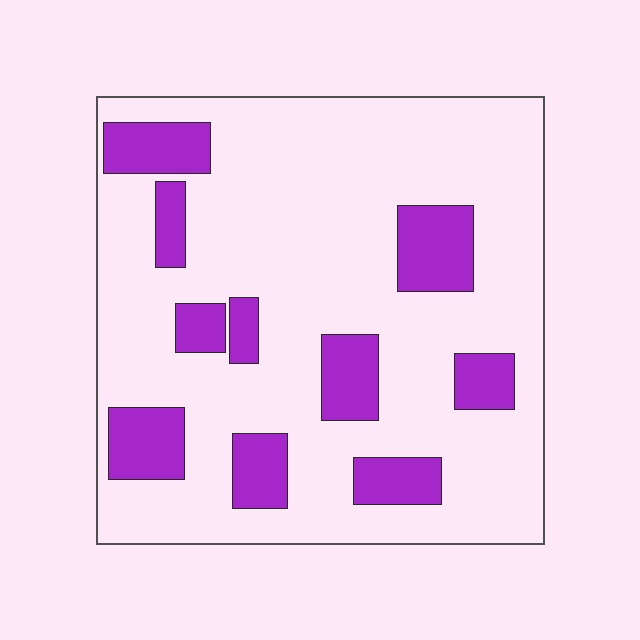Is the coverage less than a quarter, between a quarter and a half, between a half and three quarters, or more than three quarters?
Less than a quarter.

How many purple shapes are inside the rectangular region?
10.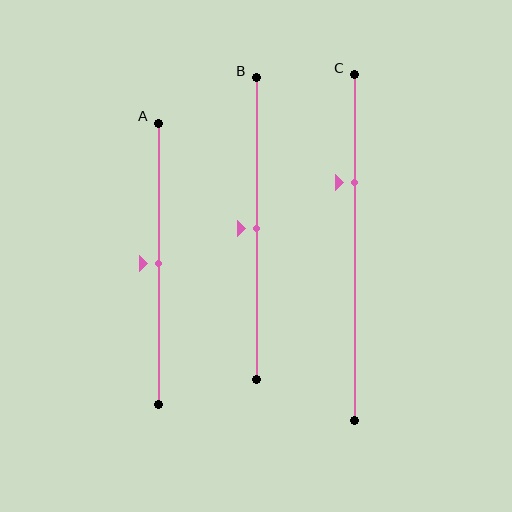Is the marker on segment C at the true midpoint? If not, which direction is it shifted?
No, the marker on segment C is shifted upward by about 19% of the segment length.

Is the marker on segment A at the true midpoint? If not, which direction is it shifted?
Yes, the marker on segment A is at the true midpoint.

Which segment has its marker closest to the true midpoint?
Segment A has its marker closest to the true midpoint.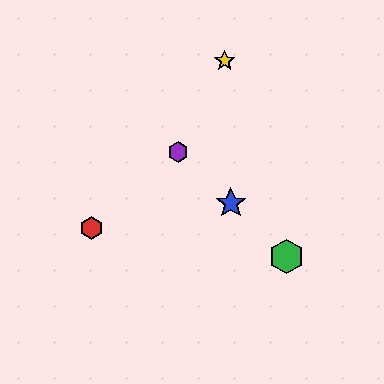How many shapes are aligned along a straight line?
3 shapes (the blue star, the green hexagon, the purple hexagon) are aligned along a straight line.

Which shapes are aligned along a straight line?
The blue star, the green hexagon, the purple hexagon are aligned along a straight line.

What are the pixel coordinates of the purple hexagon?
The purple hexagon is at (178, 152).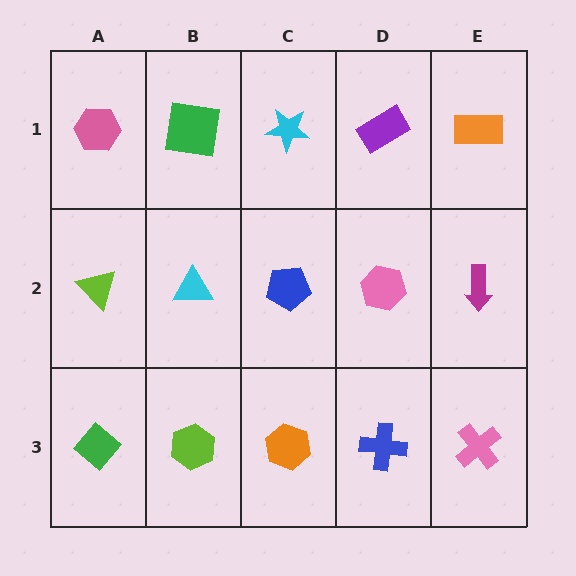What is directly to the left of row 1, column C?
A green square.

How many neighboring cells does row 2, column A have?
3.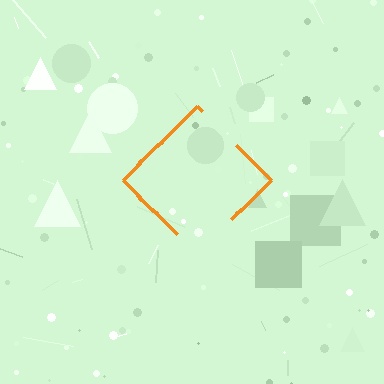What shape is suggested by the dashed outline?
The dashed outline suggests a diamond.